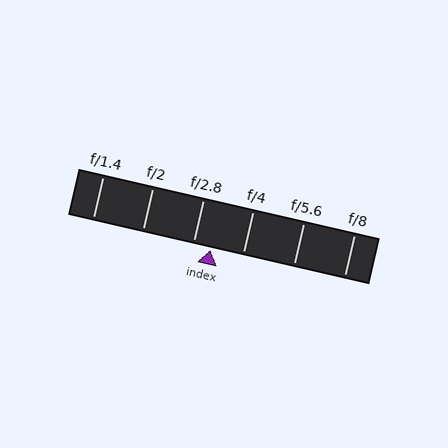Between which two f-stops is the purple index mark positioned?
The index mark is between f/2.8 and f/4.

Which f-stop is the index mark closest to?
The index mark is closest to f/2.8.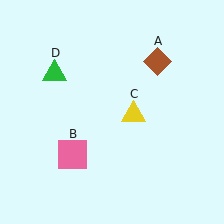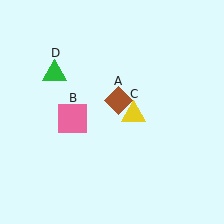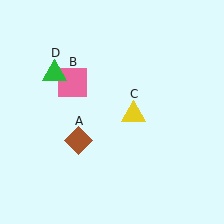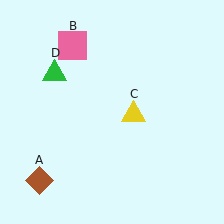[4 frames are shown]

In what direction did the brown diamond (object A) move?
The brown diamond (object A) moved down and to the left.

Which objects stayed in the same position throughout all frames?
Yellow triangle (object C) and green triangle (object D) remained stationary.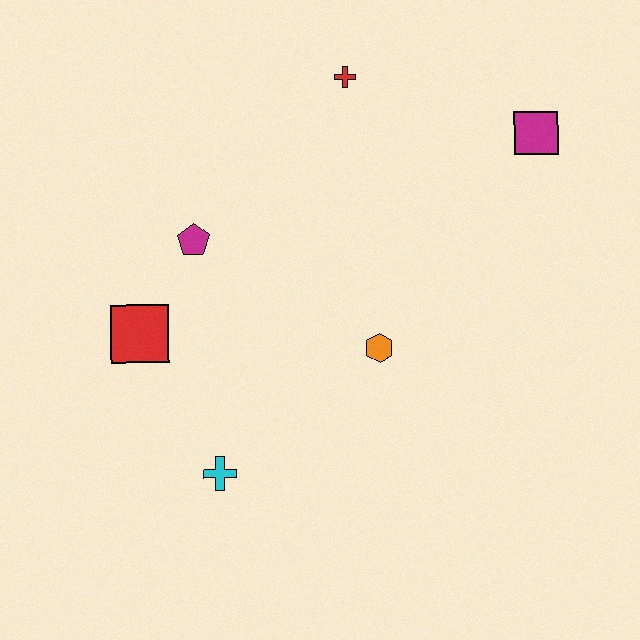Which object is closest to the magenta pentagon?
The red square is closest to the magenta pentagon.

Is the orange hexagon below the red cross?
Yes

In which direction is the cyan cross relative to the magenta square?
The cyan cross is below the magenta square.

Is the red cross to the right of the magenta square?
No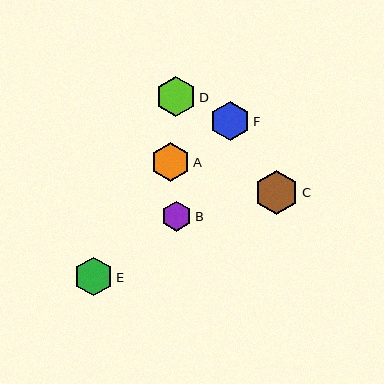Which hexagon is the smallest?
Hexagon B is the smallest with a size of approximately 30 pixels.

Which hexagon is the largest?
Hexagon C is the largest with a size of approximately 44 pixels.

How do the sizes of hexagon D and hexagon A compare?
Hexagon D and hexagon A are approximately the same size.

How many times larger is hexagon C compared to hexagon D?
Hexagon C is approximately 1.1 times the size of hexagon D.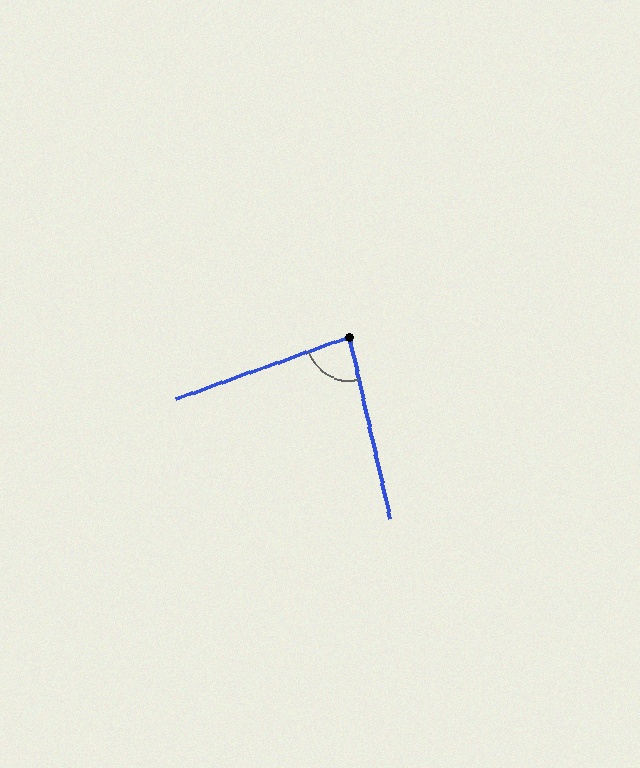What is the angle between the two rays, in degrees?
Approximately 83 degrees.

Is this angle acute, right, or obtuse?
It is acute.